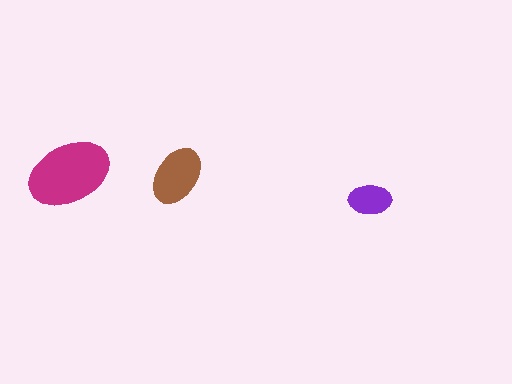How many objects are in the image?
There are 3 objects in the image.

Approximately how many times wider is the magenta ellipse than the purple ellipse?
About 2 times wider.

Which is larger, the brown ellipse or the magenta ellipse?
The magenta one.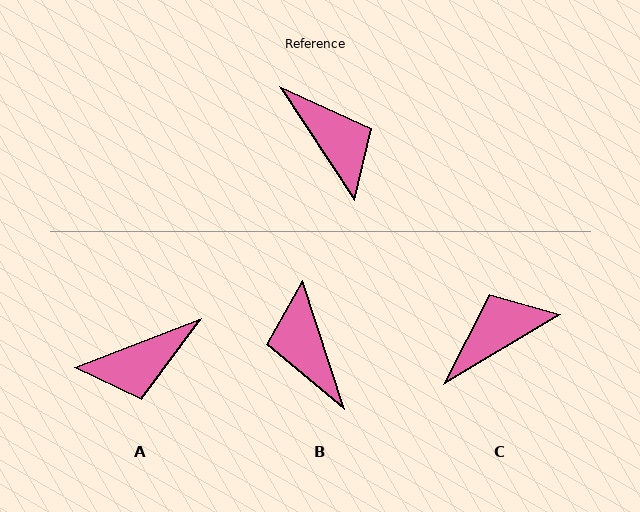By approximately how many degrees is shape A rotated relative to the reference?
Approximately 102 degrees clockwise.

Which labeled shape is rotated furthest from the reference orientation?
B, about 164 degrees away.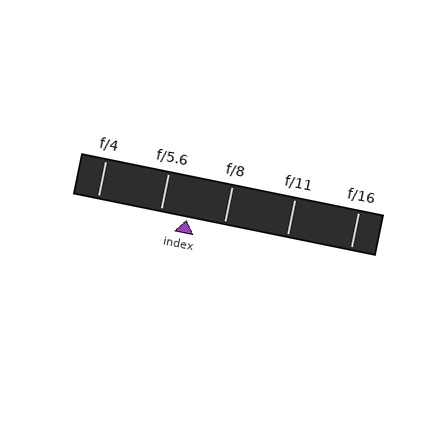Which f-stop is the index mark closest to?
The index mark is closest to f/5.6.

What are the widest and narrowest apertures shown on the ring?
The widest aperture shown is f/4 and the narrowest is f/16.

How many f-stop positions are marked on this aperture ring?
There are 5 f-stop positions marked.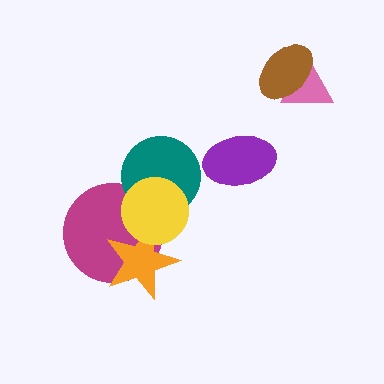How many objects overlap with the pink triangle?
1 object overlaps with the pink triangle.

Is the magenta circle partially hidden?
Yes, it is partially covered by another shape.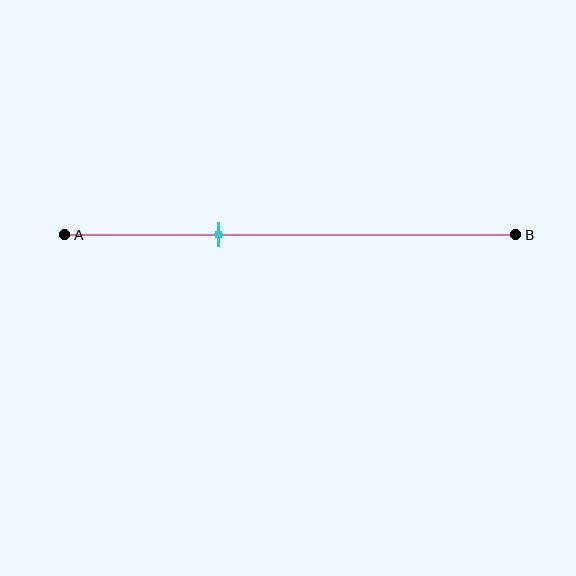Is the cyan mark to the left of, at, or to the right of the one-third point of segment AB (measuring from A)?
The cyan mark is approximately at the one-third point of segment AB.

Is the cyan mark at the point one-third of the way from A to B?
Yes, the mark is approximately at the one-third point.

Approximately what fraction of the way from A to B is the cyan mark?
The cyan mark is approximately 35% of the way from A to B.